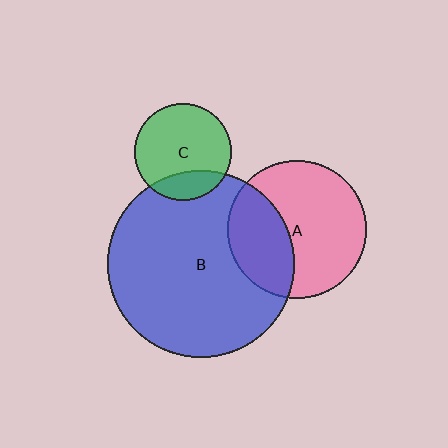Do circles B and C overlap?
Yes.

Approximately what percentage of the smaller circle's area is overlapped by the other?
Approximately 20%.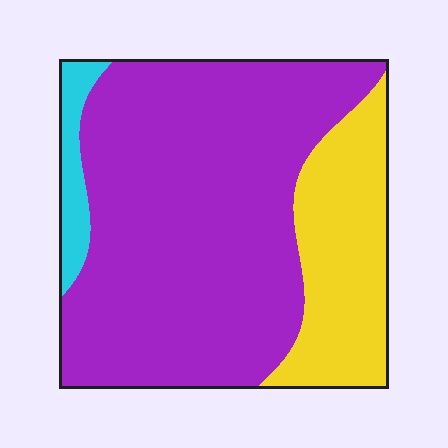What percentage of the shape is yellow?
Yellow takes up about one quarter (1/4) of the shape.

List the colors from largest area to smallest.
From largest to smallest: purple, yellow, cyan.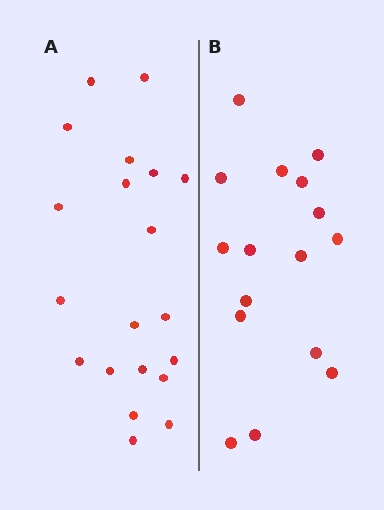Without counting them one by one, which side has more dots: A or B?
Region A (the left region) has more dots.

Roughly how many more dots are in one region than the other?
Region A has about 4 more dots than region B.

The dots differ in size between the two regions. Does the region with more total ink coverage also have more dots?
No. Region B has more total ink coverage because its dots are larger, but region A actually contains more individual dots. Total area can be misleading — the number of items is what matters here.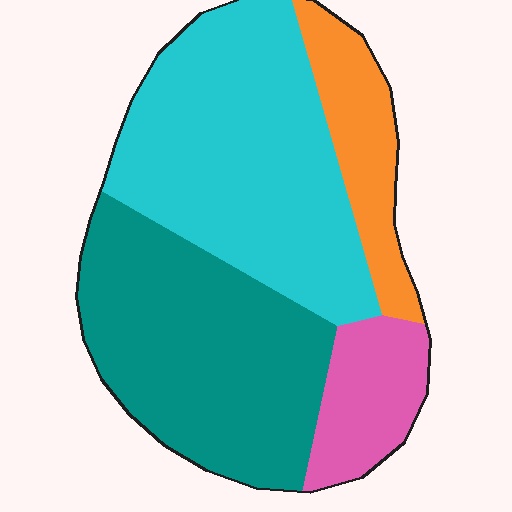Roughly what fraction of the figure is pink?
Pink takes up about one eighth (1/8) of the figure.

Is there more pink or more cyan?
Cyan.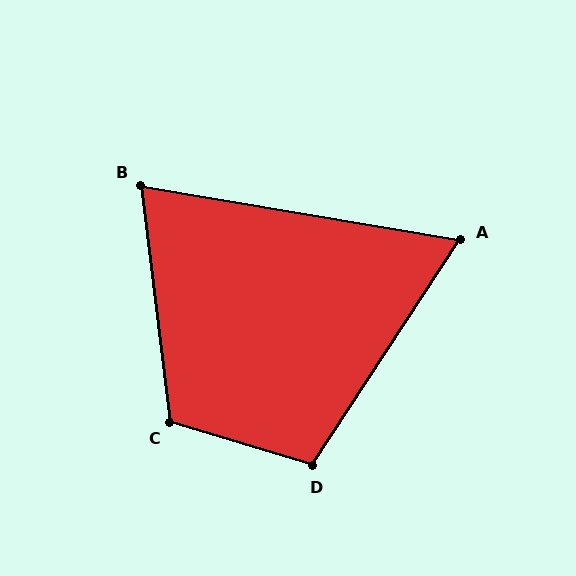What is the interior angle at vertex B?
Approximately 74 degrees (acute).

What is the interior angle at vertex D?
Approximately 106 degrees (obtuse).